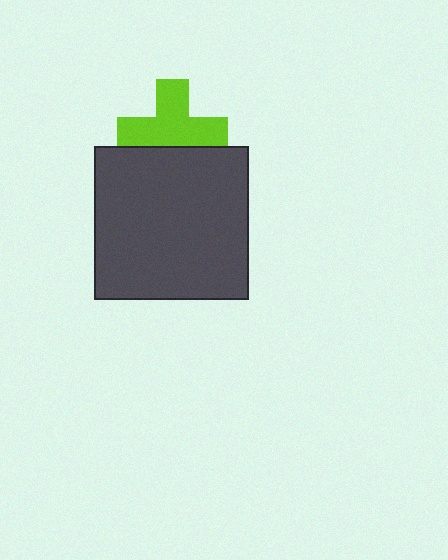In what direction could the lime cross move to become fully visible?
The lime cross could move up. That would shift it out from behind the dark gray square entirely.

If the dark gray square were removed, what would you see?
You would see the complete lime cross.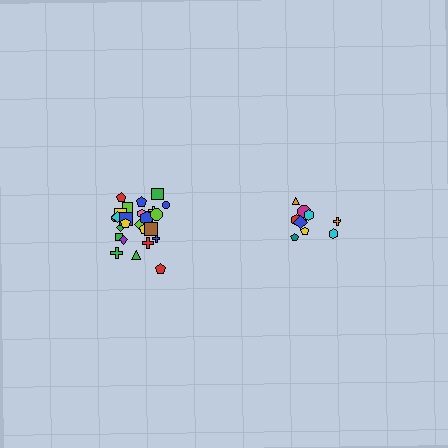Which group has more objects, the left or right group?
The left group.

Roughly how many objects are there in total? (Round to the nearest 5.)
Roughly 35 objects in total.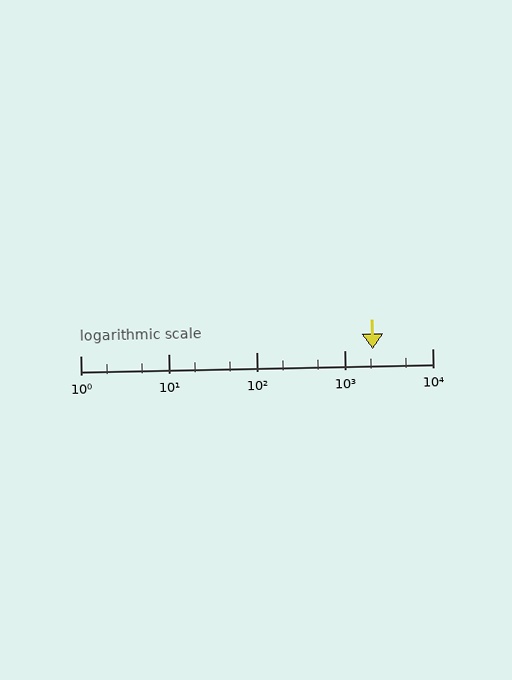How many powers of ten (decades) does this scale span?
The scale spans 4 decades, from 1 to 10000.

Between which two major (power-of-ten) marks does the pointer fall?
The pointer is between 1000 and 10000.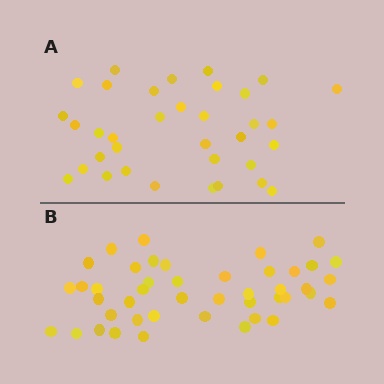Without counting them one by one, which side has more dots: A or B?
Region B (the bottom region) has more dots.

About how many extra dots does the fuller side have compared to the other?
Region B has roughly 8 or so more dots than region A.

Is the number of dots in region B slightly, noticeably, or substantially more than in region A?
Region B has noticeably more, but not dramatically so. The ratio is roughly 1.3 to 1.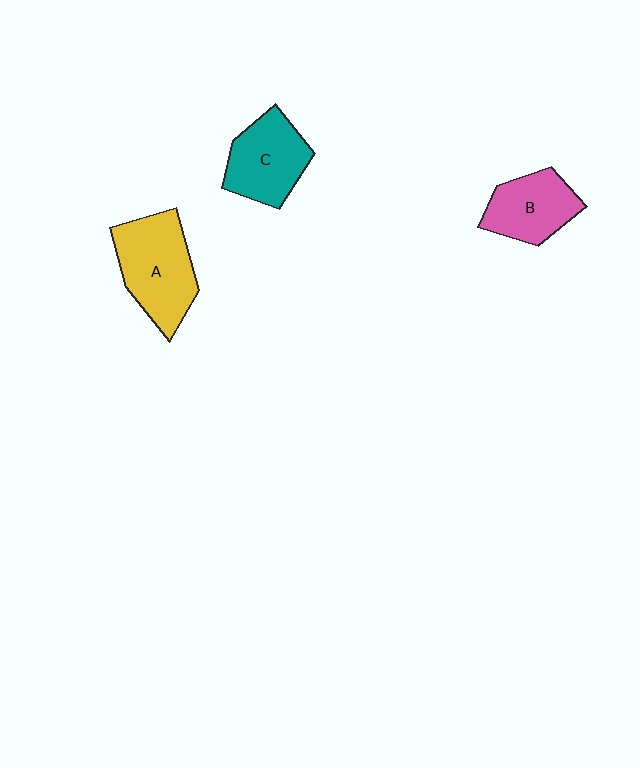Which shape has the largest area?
Shape A (yellow).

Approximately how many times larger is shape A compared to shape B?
Approximately 1.4 times.